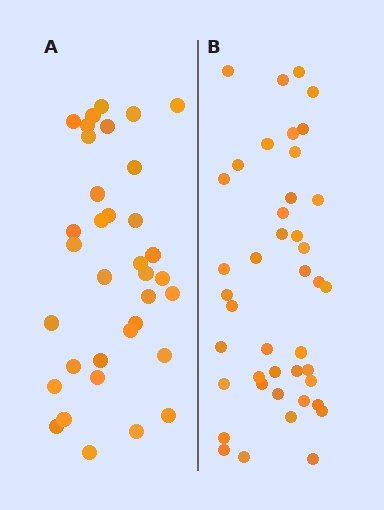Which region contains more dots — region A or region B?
Region B (the right region) has more dots.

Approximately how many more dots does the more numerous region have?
Region B has roughly 8 or so more dots than region A.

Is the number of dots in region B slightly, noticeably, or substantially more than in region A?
Region B has only slightly more — the two regions are fairly close. The ratio is roughly 1.2 to 1.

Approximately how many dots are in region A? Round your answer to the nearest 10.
About 40 dots. (The exact count is 35, which rounds to 40.)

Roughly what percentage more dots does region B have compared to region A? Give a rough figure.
About 20% more.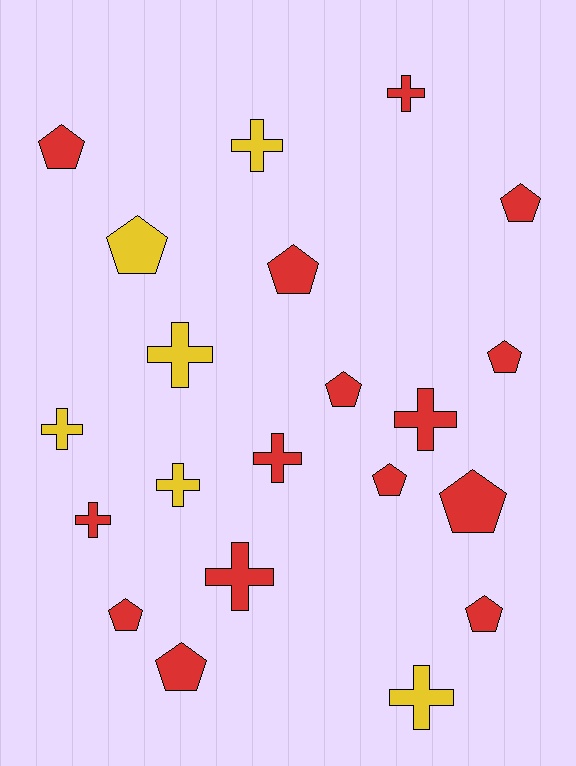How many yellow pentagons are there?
There is 1 yellow pentagon.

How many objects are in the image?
There are 21 objects.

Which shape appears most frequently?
Pentagon, with 11 objects.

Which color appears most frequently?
Red, with 15 objects.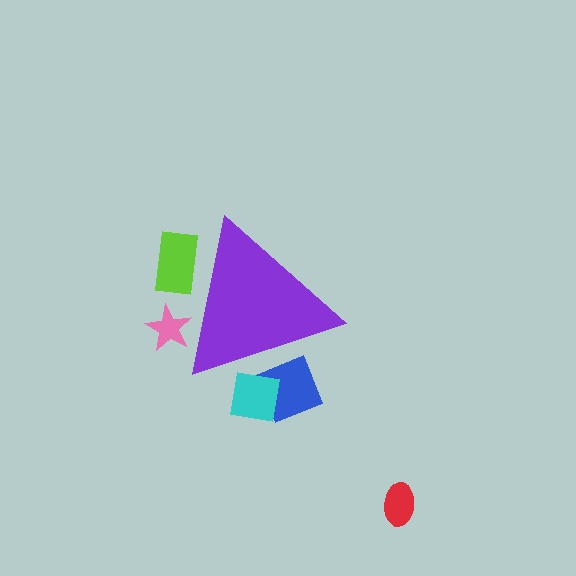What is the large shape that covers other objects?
A purple triangle.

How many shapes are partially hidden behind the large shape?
4 shapes are partially hidden.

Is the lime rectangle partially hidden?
Yes, the lime rectangle is partially hidden behind the purple triangle.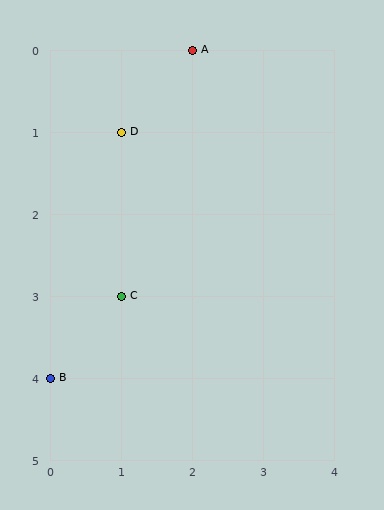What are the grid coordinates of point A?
Point A is at grid coordinates (2, 0).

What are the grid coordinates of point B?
Point B is at grid coordinates (0, 4).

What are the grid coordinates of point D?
Point D is at grid coordinates (1, 1).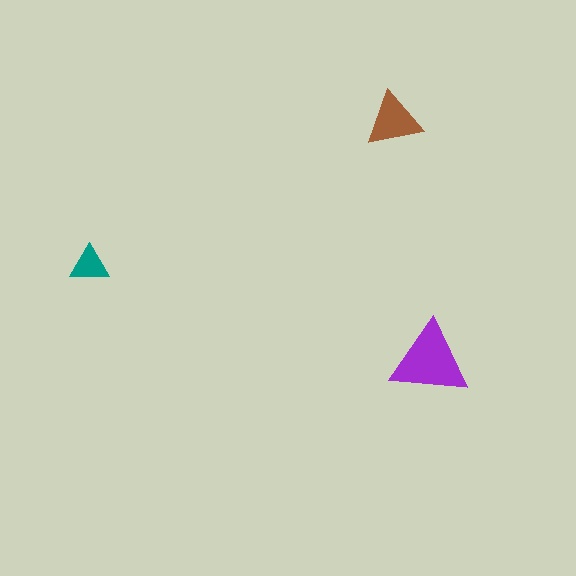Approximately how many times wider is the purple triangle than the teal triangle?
About 2 times wider.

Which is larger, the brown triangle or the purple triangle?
The purple one.